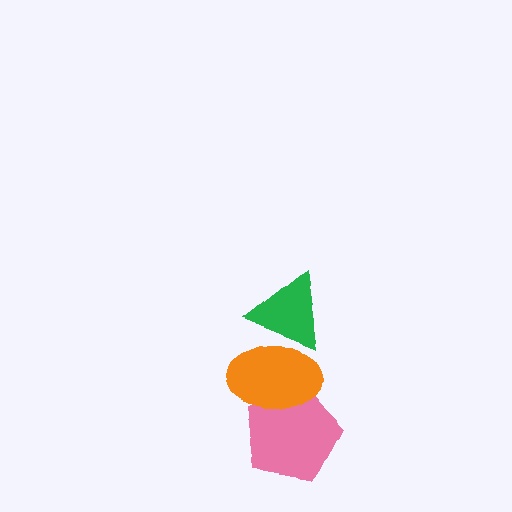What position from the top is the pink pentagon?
The pink pentagon is 3rd from the top.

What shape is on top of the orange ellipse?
The green triangle is on top of the orange ellipse.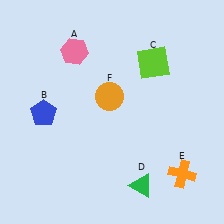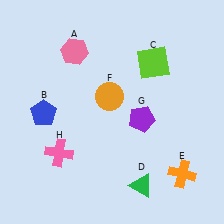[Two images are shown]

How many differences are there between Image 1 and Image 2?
There are 2 differences between the two images.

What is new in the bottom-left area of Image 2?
A pink cross (H) was added in the bottom-left area of Image 2.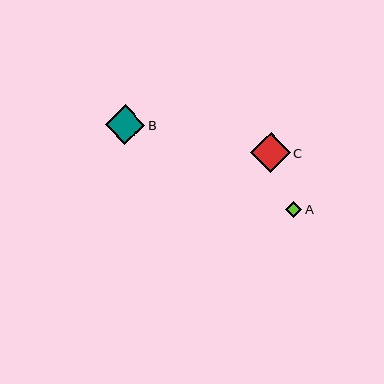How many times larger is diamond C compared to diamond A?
Diamond C is approximately 2.5 times the size of diamond A.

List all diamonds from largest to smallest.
From largest to smallest: C, B, A.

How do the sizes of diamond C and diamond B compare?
Diamond C and diamond B are approximately the same size.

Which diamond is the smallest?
Diamond A is the smallest with a size of approximately 16 pixels.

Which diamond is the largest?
Diamond C is the largest with a size of approximately 40 pixels.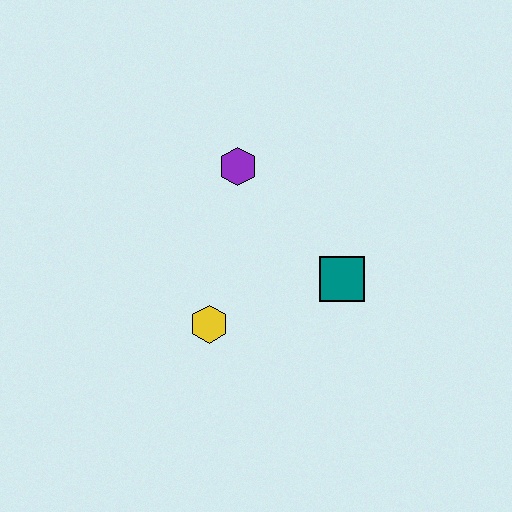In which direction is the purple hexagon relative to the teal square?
The purple hexagon is above the teal square.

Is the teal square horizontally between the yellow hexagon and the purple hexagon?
No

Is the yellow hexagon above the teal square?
No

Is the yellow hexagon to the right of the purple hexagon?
No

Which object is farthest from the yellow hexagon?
The purple hexagon is farthest from the yellow hexagon.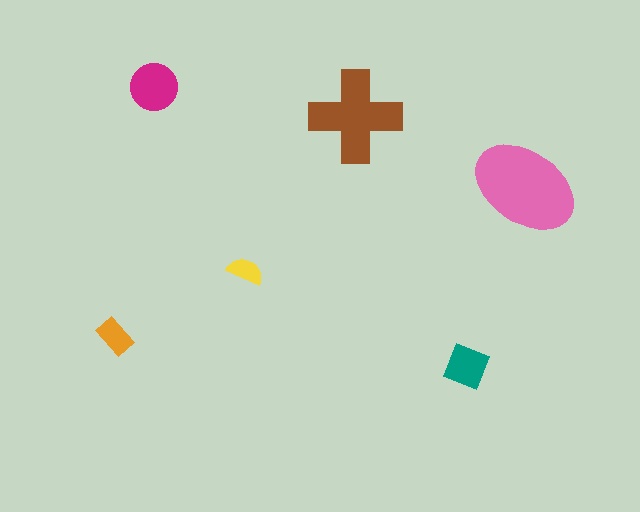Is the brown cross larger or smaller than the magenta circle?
Larger.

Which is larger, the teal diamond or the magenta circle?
The magenta circle.